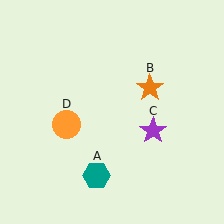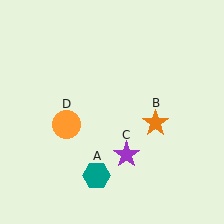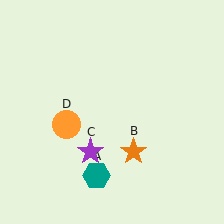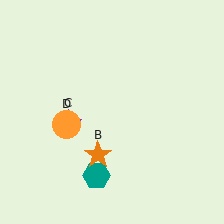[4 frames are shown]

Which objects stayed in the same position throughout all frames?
Teal hexagon (object A) and orange circle (object D) remained stationary.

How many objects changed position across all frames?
2 objects changed position: orange star (object B), purple star (object C).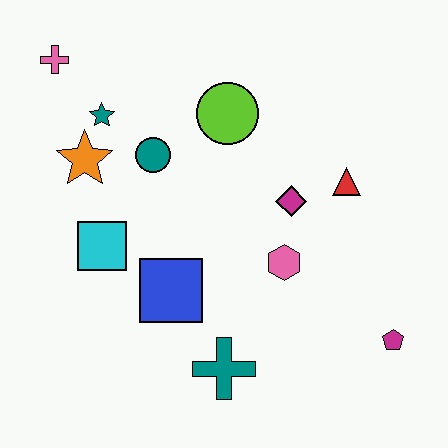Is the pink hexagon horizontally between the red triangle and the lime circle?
Yes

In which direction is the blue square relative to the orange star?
The blue square is below the orange star.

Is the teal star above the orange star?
Yes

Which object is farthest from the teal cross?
The pink cross is farthest from the teal cross.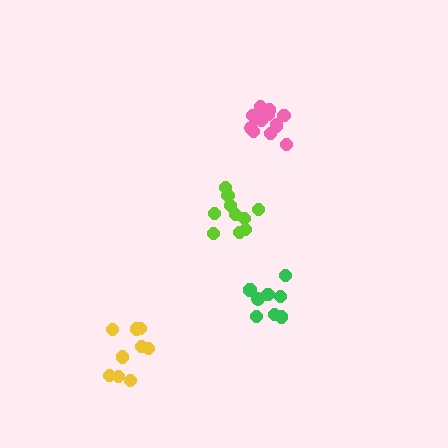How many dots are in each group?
Group 1: 12 dots, Group 2: 9 dots, Group 3: 10 dots, Group 4: 9 dots (40 total).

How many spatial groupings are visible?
There are 4 spatial groupings.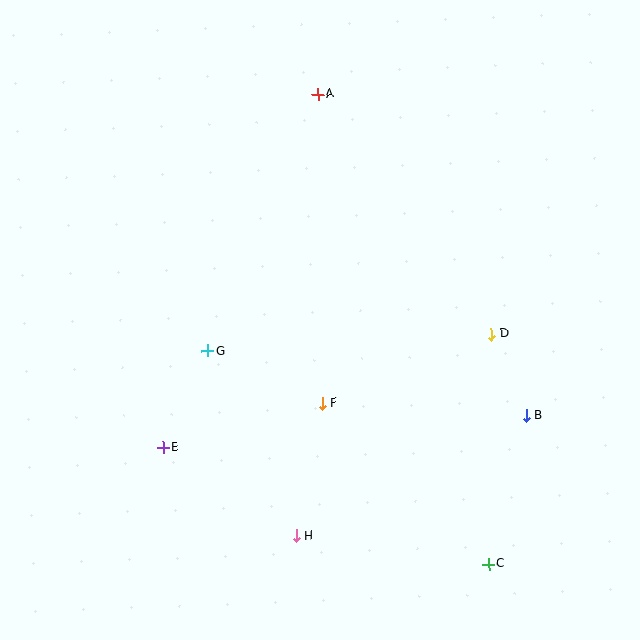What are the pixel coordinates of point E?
Point E is at (163, 447).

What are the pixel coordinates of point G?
Point G is at (208, 351).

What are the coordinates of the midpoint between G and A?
The midpoint between G and A is at (263, 223).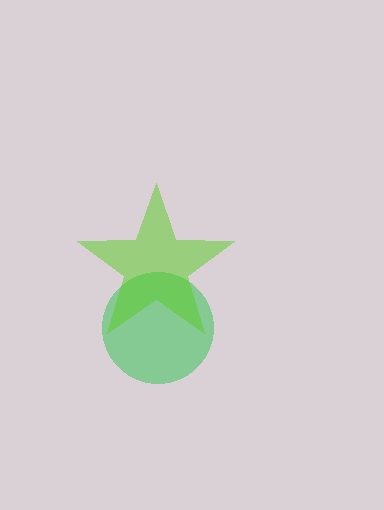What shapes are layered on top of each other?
The layered shapes are: a green circle, a lime star.